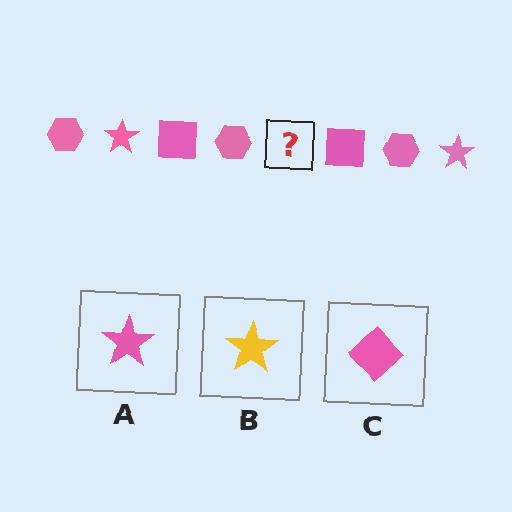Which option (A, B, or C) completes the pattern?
A.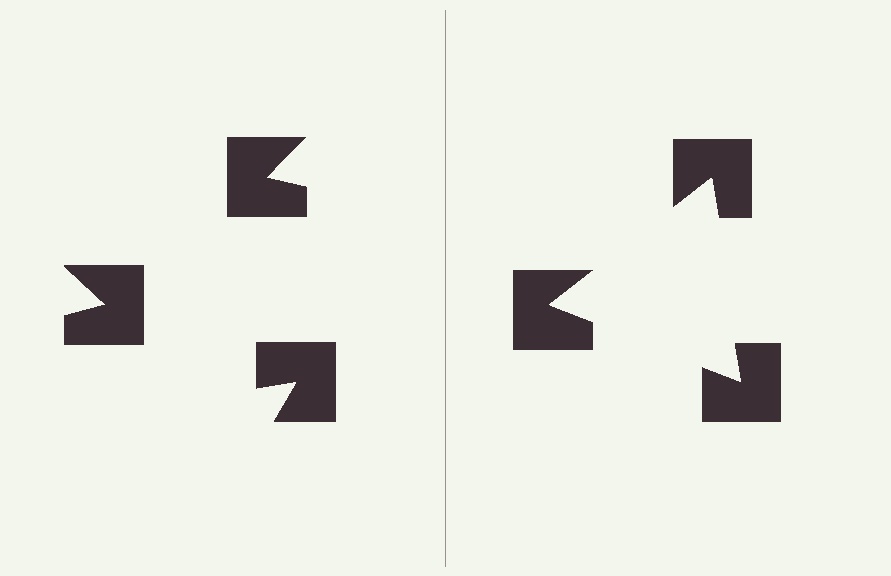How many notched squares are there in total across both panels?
6 — 3 on each side.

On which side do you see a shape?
An illusory triangle appears on the right side. On the left side the wedge cuts are rotated, so no coherent shape forms.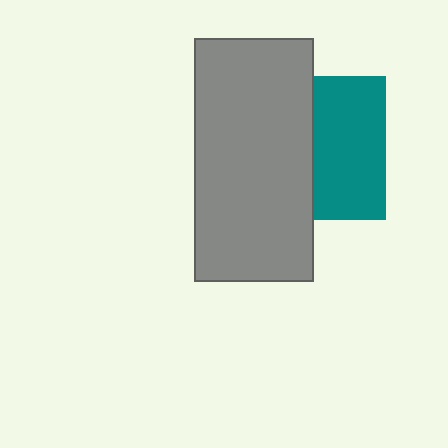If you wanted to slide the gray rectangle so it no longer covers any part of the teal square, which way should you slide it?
Slide it left — that is the most direct way to separate the two shapes.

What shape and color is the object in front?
The object in front is a gray rectangle.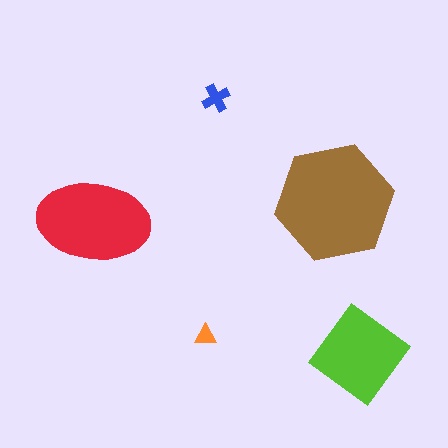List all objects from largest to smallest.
The brown hexagon, the red ellipse, the lime diamond, the blue cross, the orange triangle.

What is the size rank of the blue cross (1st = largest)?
4th.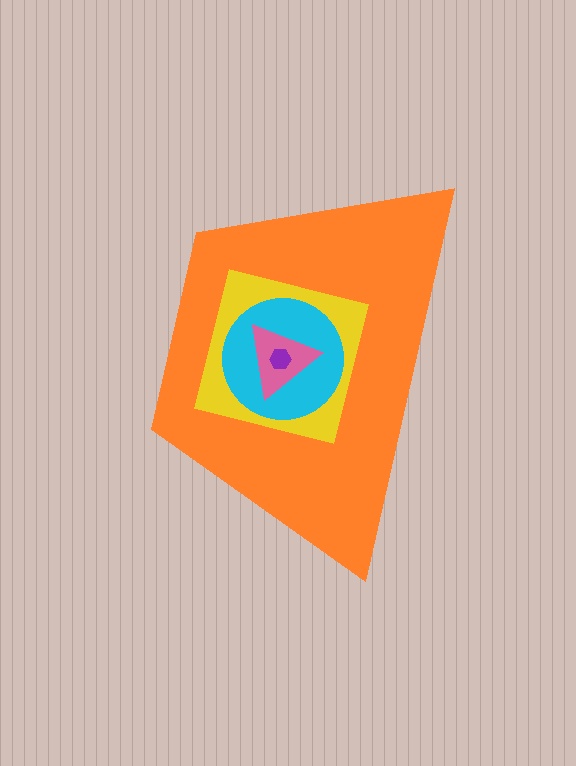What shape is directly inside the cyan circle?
The pink triangle.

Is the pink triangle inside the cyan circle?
Yes.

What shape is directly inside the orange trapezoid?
The yellow square.